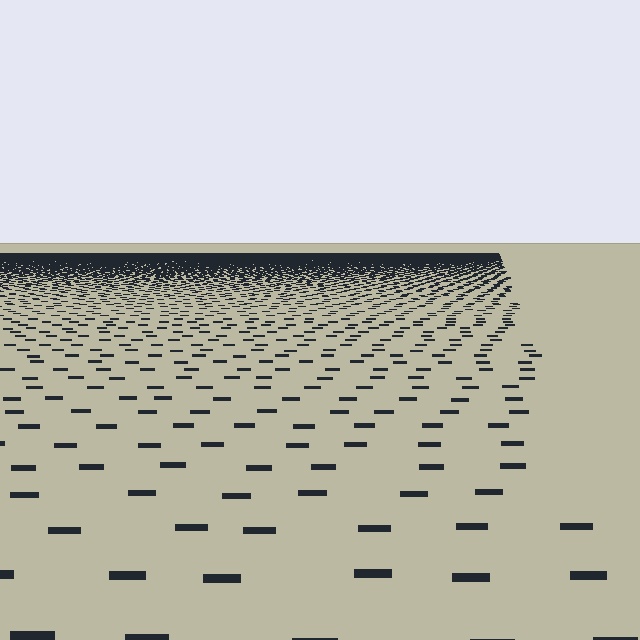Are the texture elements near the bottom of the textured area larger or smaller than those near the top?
Larger. Near the bottom, elements are closer to the viewer and appear at a bigger on-screen size.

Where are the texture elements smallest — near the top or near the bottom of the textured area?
Near the top.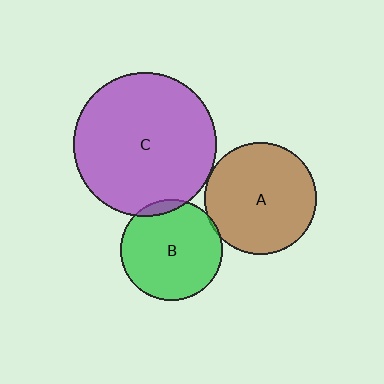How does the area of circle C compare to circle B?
Approximately 2.0 times.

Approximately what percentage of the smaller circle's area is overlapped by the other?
Approximately 5%.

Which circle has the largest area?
Circle C (purple).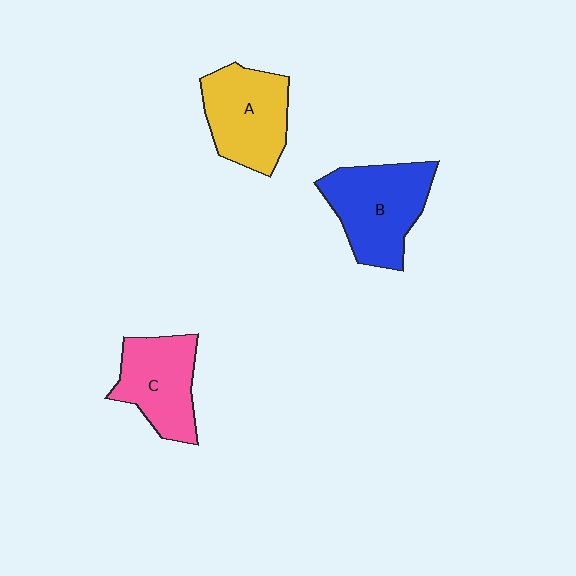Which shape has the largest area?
Shape B (blue).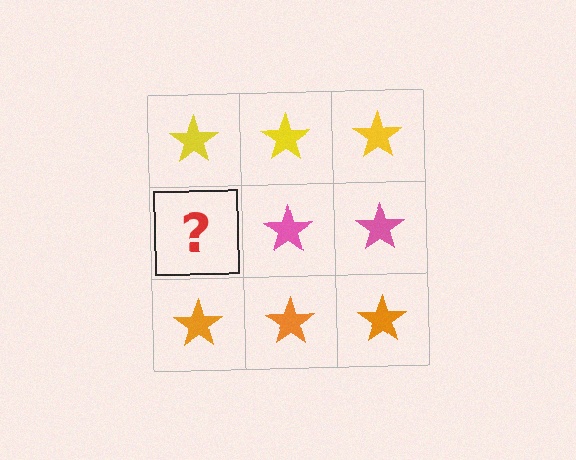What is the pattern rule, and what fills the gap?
The rule is that each row has a consistent color. The gap should be filled with a pink star.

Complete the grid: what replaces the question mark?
The question mark should be replaced with a pink star.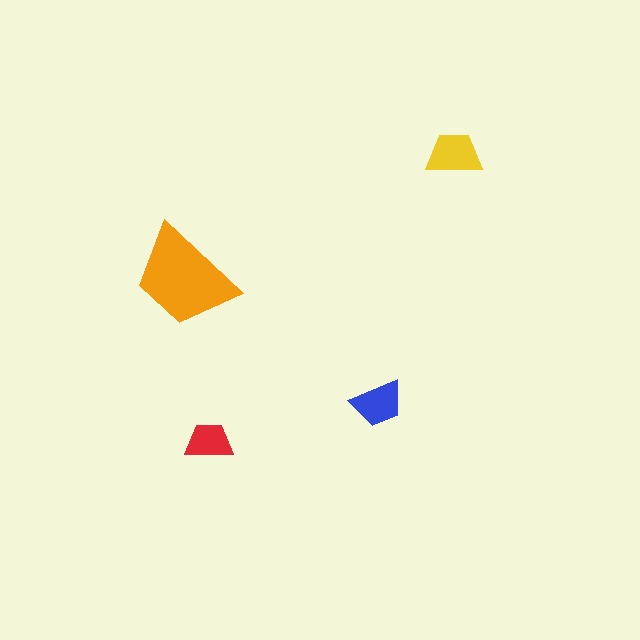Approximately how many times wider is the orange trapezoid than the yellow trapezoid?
About 2 times wider.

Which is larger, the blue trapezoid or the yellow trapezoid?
The yellow one.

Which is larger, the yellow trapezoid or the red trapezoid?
The yellow one.